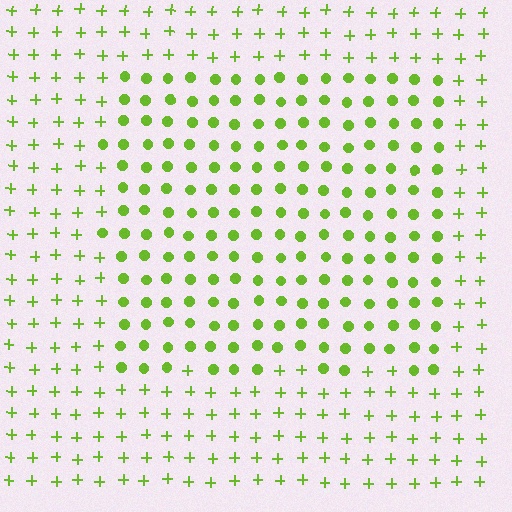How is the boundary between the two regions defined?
The boundary is defined by a change in element shape: circles inside vs. plus signs outside. All elements share the same color and spacing.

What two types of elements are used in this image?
The image uses circles inside the rectangle region and plus signs outside it.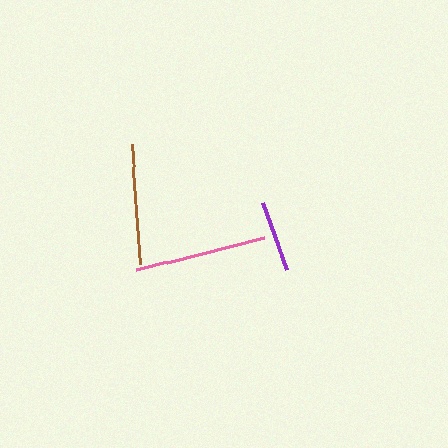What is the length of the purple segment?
The purple segment is approximately 71 pixels long.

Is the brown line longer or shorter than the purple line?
The brown line is longer than the purple line.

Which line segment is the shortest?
The purple line is the shortest at approximately 71 pixels.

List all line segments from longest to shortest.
From longest to shortest: pink, brown, purple.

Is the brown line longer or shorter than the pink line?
The pink line is longer than the brown line.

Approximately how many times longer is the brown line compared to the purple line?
The brown line is approximately 1.7 times the length of the purple line.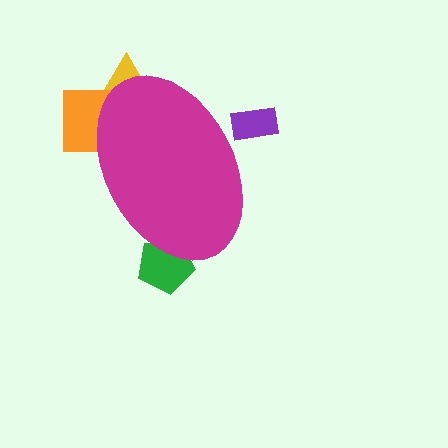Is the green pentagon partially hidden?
Yes, the green pentagon is partially hidden behind the magenta ellipse.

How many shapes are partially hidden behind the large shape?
4 shapes are partially hidden.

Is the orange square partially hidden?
Yes, the orange square is partially hidden behind the magenta ellipse.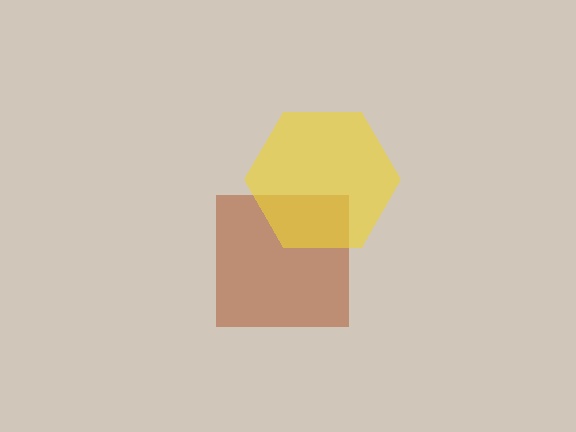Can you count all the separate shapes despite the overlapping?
Yes, there are 2 separate shapes.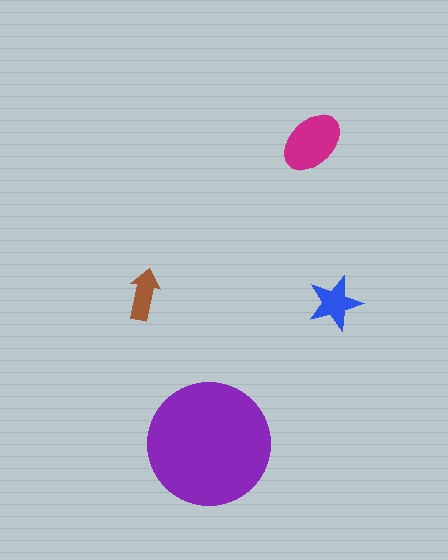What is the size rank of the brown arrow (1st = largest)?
4th.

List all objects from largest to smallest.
The purple circle, the magenta ellipse, the blue star, the brown arrow.